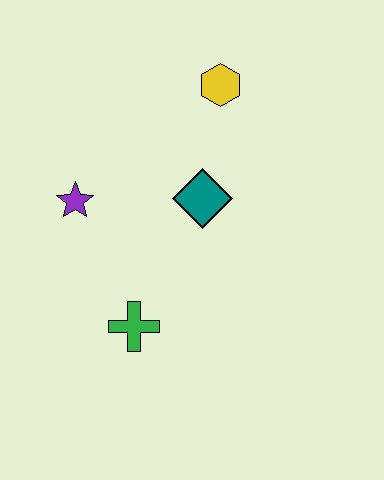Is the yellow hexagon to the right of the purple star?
Yes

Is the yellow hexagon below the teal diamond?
No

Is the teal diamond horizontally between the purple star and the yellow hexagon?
Yes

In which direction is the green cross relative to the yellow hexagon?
The green cross is below the yellow hexagon.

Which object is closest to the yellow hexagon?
The teal diamond is closest to the yellow hexagon.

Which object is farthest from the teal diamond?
The green cross is farthest from the teal diamond.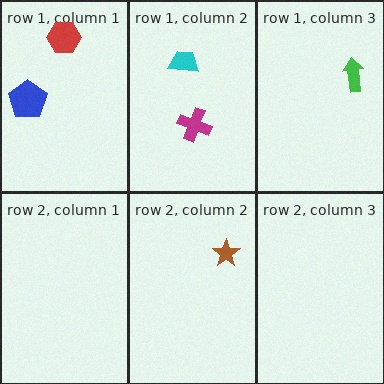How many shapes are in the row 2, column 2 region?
1.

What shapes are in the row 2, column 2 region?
The brown star.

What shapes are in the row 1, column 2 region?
The magenta cross, the cyan trapezoid.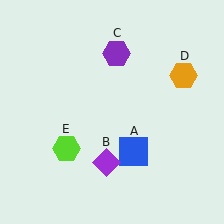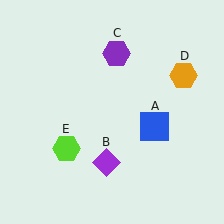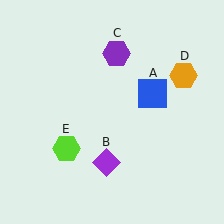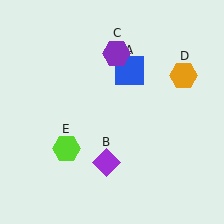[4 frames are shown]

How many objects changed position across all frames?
1 object changed position: blue square (object A).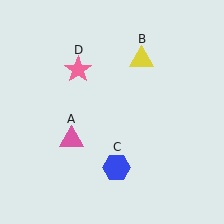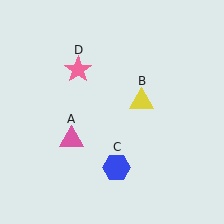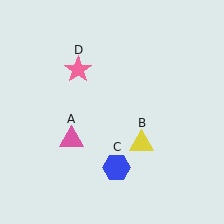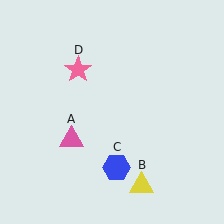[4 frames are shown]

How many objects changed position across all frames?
1 object changed position: yellow triangle (object B).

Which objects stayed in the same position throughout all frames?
Pink triangle (object A) and blue hexagon (object C) and pink star (object D) remained stationary.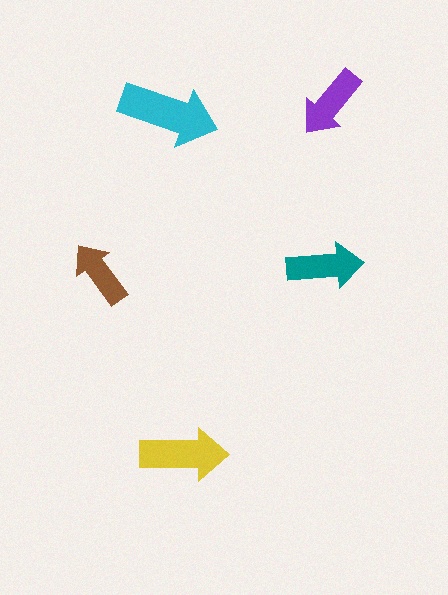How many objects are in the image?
There are 5 objects in the image.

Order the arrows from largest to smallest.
the cyan one, the yellow one, the teal one, the purple one, the brown one.